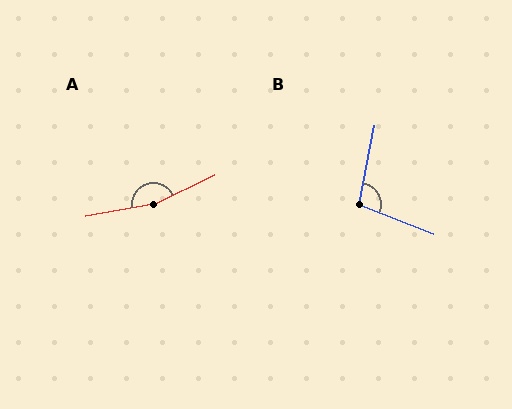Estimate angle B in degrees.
Approximately 101 degrees.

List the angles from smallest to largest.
B (101°), A (164°).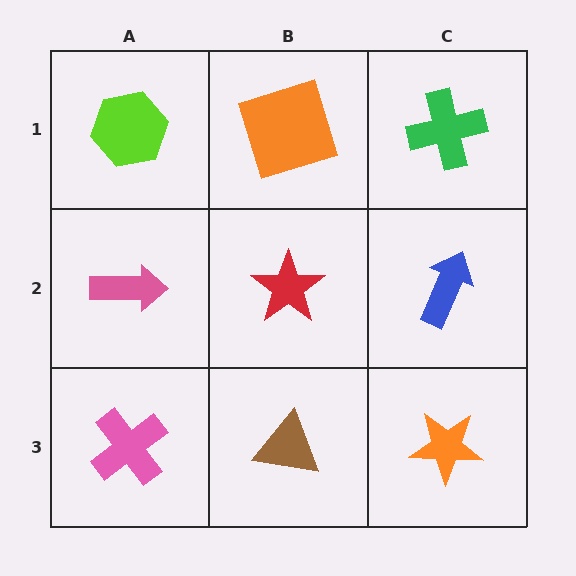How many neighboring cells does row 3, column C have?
2.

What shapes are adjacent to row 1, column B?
A red star (row 2, column B), a lime hexagon (row 1, column A), a green cross (row 1, column C).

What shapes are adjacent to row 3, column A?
A pink arrow (row 2, column A), a brown triangle (row 3, column B).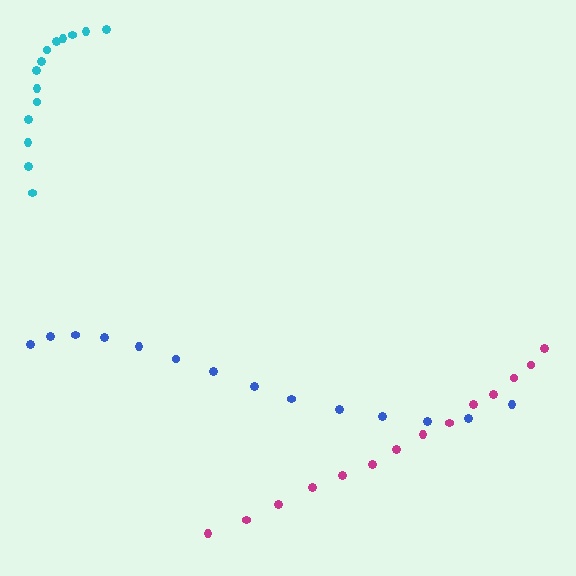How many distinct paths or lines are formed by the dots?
There are 3 distinct paths.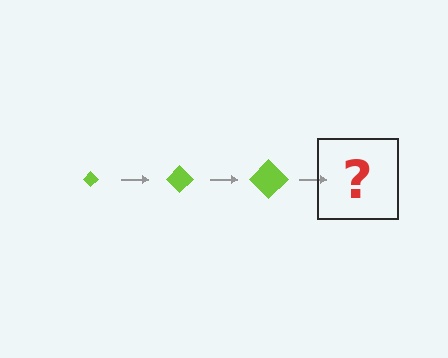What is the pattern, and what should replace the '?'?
The pattern is that the diamond gets progressively larger each step. The '?' should be a lime diamond, larger than the previous one.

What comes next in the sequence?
The next element should be a lime diamond, larger than the previous one.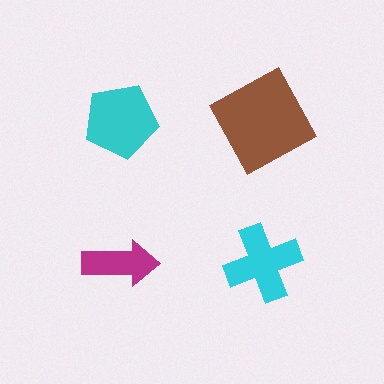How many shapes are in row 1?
2 shapes.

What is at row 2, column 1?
A magenta arrow.